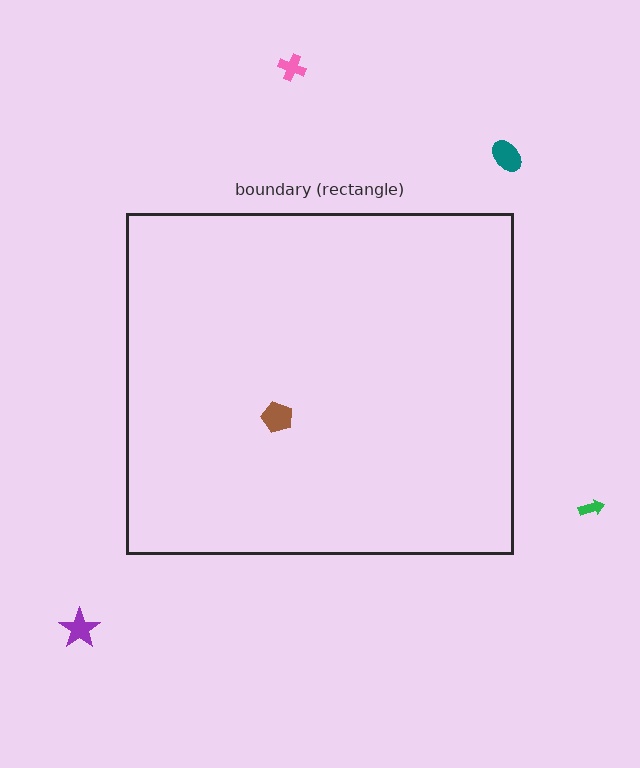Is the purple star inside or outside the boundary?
Outside.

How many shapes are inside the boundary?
1 inside, 4 outside.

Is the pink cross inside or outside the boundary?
Outside.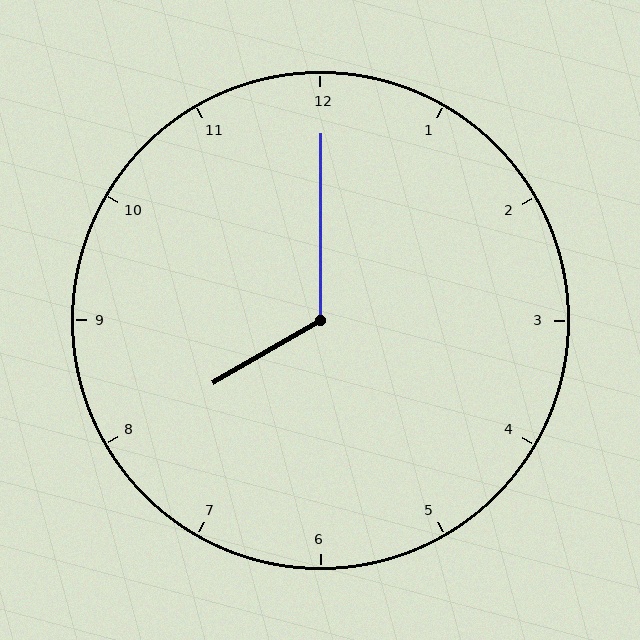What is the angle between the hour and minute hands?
Approximately 120 degrees.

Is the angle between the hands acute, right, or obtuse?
It is obtuse.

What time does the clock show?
8:00.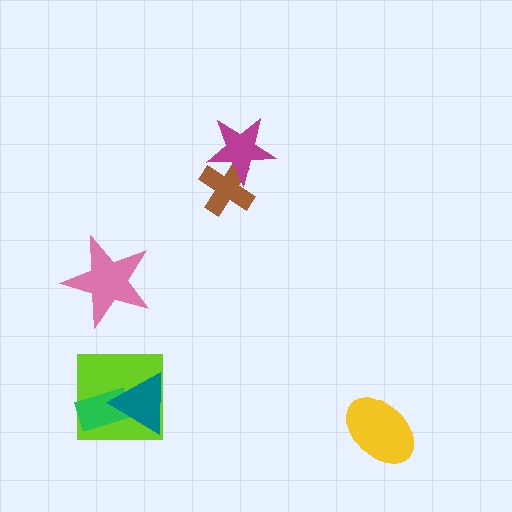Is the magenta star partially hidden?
No, no other shape covers it.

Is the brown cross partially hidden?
Yes, it is partially covered by another shape.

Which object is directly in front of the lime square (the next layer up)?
The green rectangle is directly in front of the lime square.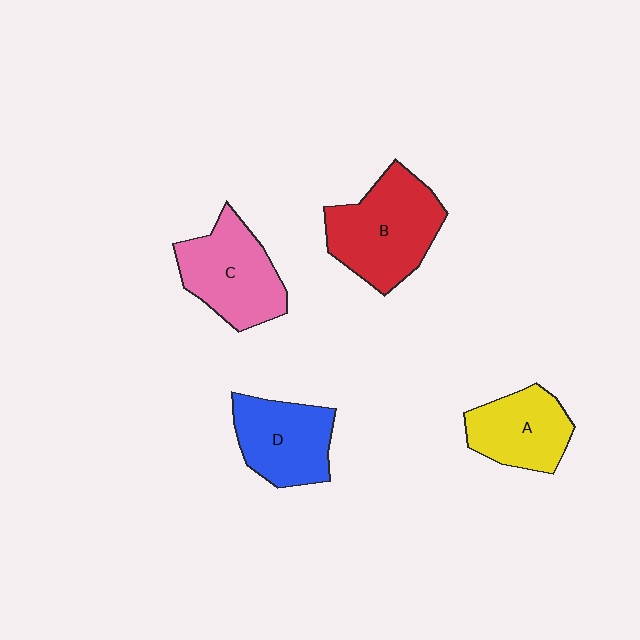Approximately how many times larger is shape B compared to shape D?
Approximately 1.3 times.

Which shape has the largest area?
Shape B (red).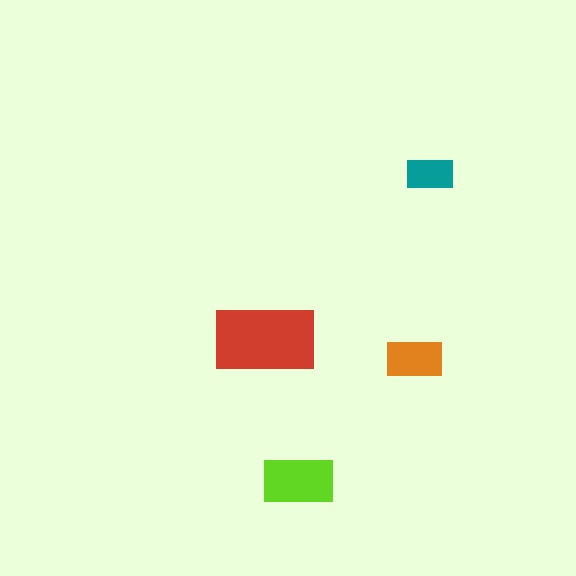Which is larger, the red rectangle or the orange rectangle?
The red one.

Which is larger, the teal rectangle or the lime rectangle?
The lime one.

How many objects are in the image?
There are 4 objects in the image.